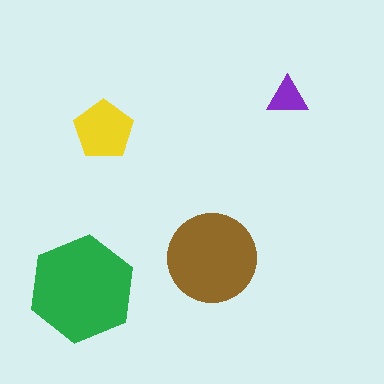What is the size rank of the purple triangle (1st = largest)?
4th.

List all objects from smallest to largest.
The purple triangle, the yellow pentagon, the brown circle, the green hexagon.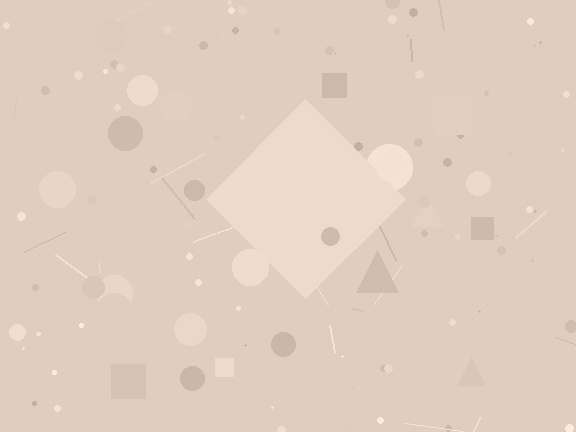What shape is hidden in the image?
A diamond is hidden in the image.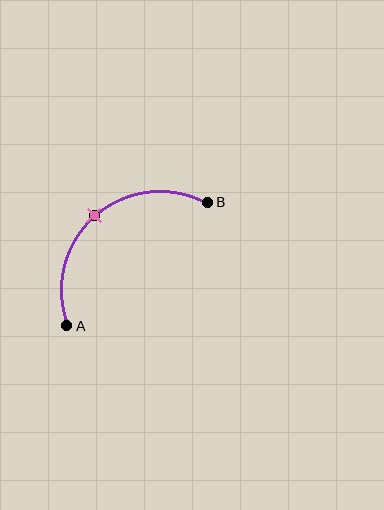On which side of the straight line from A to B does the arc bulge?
The arc bulges above and to the left of the straight line connecting A and B.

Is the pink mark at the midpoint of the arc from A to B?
Yes. The pink mark lies on the arc at equal arc-length from both A and B — it is the arc midpoint.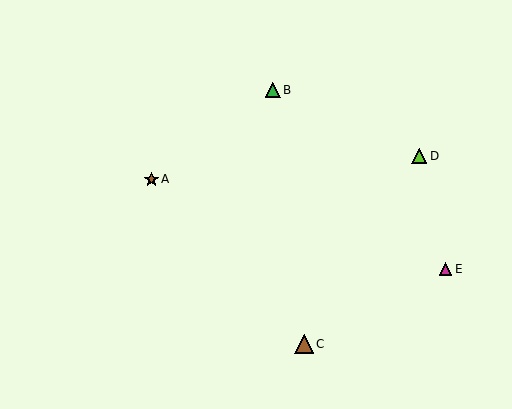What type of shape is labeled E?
Shape E is a magenta triangle.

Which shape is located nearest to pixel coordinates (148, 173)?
The brown star (labeled A) at (151, 180) is nearest to that location.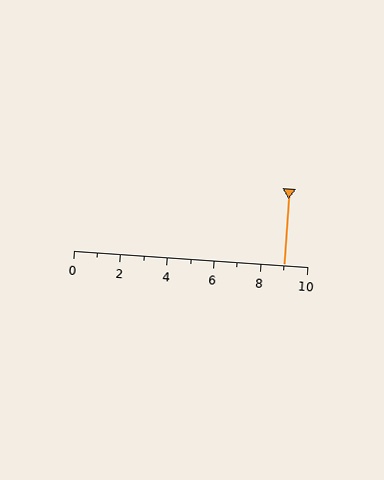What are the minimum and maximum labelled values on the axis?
The axis runs from 0 to 10.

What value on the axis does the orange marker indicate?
The marker indicates approximately 9.